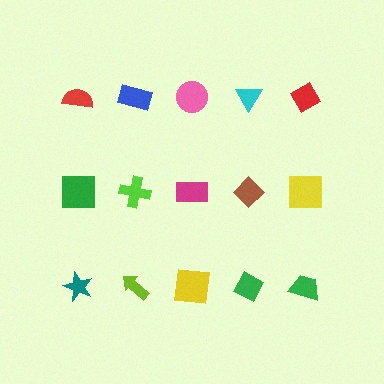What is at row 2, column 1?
A green square.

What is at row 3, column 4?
A green diamond.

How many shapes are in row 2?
5 shapes.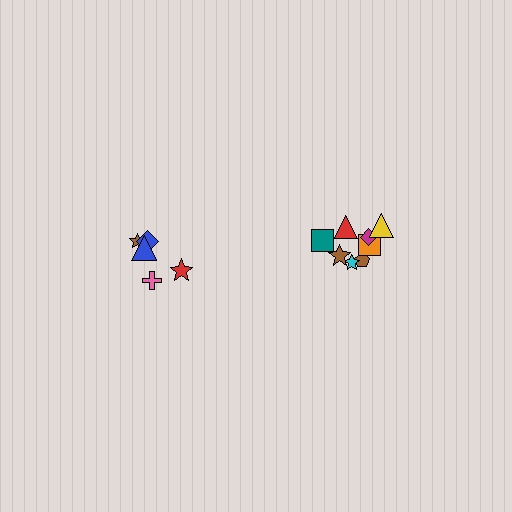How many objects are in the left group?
There are 5 objects.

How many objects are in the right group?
There are 8 objects.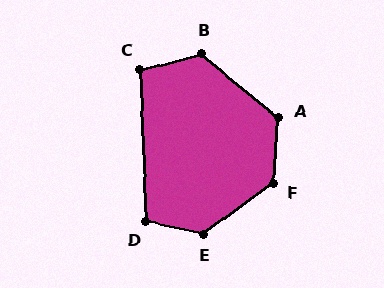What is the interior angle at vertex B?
Approximately 126 degrees (obtuse).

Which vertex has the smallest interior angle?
C, at approximately 102 degrees.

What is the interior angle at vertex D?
Approximately 104 degrees (obtuse).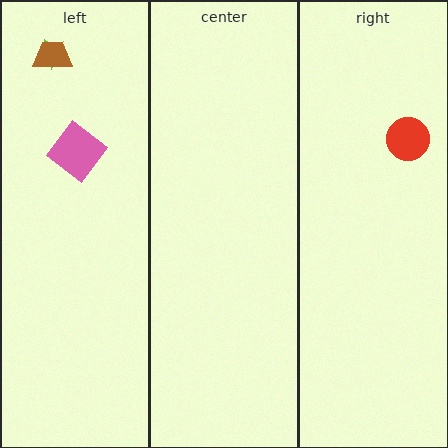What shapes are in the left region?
The lime star, the pink diamond, the brown trapezoid.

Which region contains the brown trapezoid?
The left region.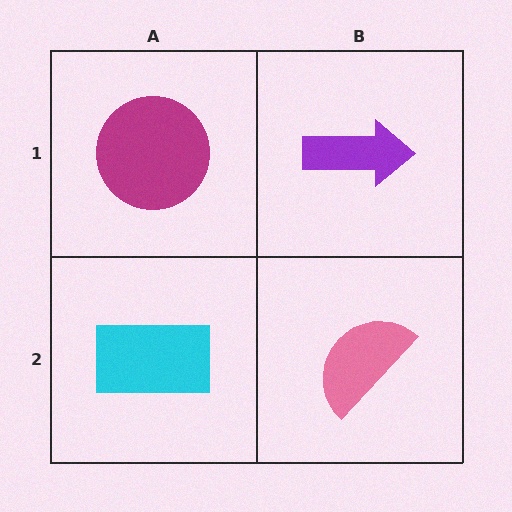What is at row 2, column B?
A pink semicircle.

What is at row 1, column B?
A purple arrow.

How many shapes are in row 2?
2 shapes.